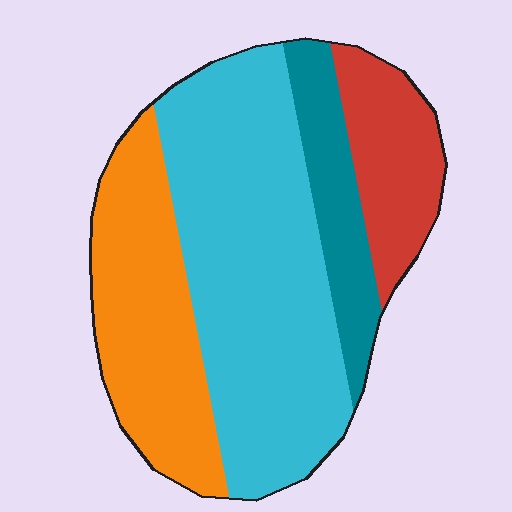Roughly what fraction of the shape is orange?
Orange takes up between a quarter and a half of the shape.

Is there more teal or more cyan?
Cyan.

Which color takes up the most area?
Cyan, at roughly 45%.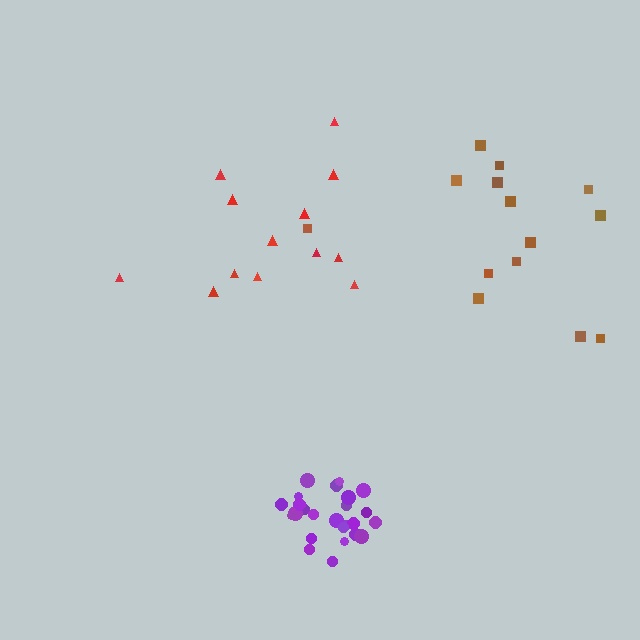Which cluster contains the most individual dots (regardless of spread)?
Purple (25).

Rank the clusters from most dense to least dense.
purple, brown, red.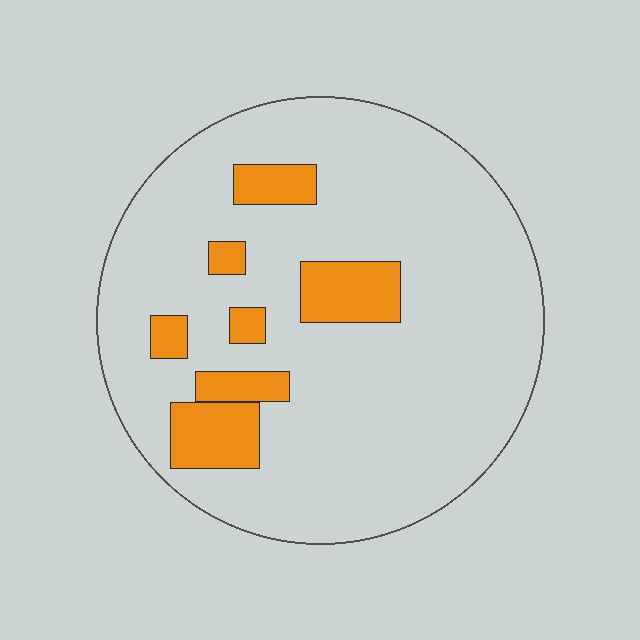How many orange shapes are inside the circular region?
7.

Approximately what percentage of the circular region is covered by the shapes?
Approximately 15%.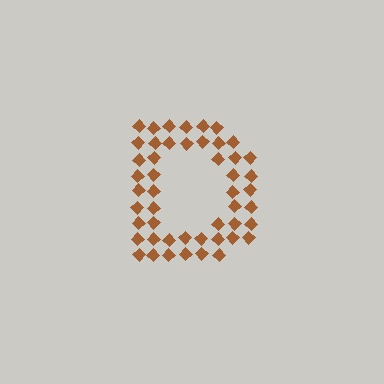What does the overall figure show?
The overall figure shows the letter D.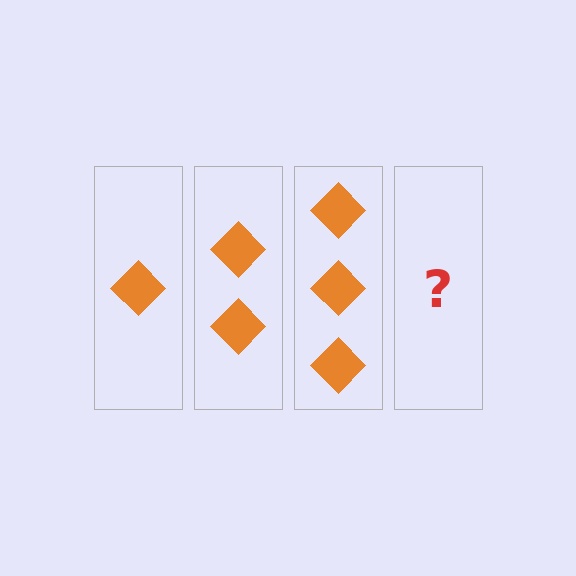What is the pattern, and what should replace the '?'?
The pattern is that each step adds one more diamond. The '?' should be 4 diamonds.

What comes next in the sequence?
The next element should be 4 diamonds.